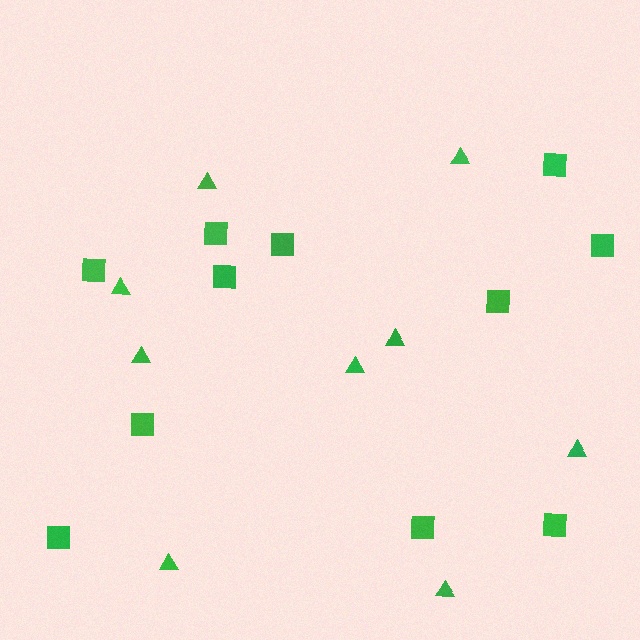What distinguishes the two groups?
There are 2 groups: one group of triangles (9) and one group of squares (11).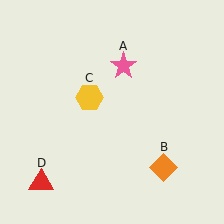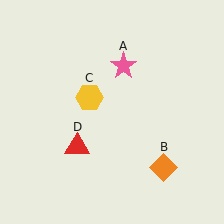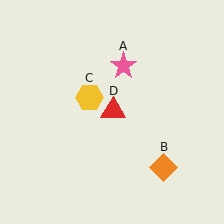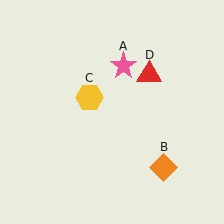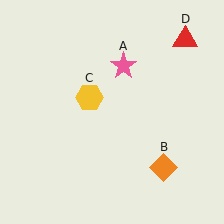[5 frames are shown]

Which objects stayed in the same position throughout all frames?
Pink star (object A) and orange diamond (object B) and yellow hexagon (object C) remained stationary.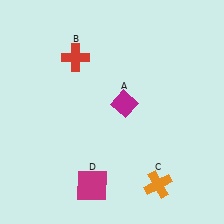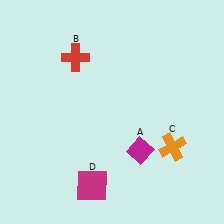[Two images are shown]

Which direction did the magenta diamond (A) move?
The magenta diamond (A) moved down.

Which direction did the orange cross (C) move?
The orange cross (C) moved up.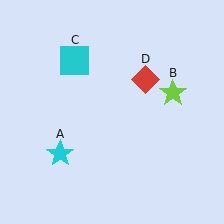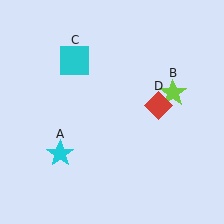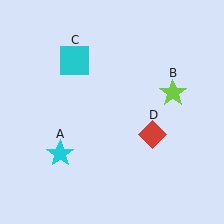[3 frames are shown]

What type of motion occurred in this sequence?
The red diamond (object D) rotated clockwise around the center of the scene.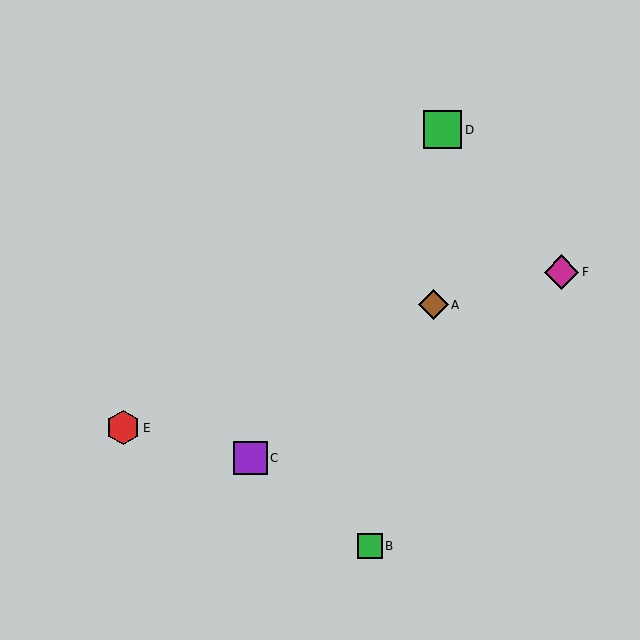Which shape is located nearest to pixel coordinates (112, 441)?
The red hexagon (labeled E) at (123, 428) is nearest to that location.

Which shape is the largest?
The green square (labeled D) is the largest.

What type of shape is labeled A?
Shape A is a brown diamond.